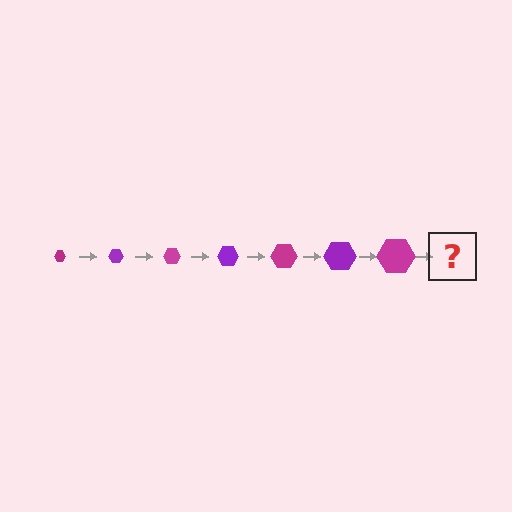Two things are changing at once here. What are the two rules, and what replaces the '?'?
The two rules are that the hexagon grows larger each step and the color cycles through magenta and purple. The '?' should be a purple hexagon, larger than the previous one.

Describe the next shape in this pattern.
It should be a purple hexagon, larger than the previous one.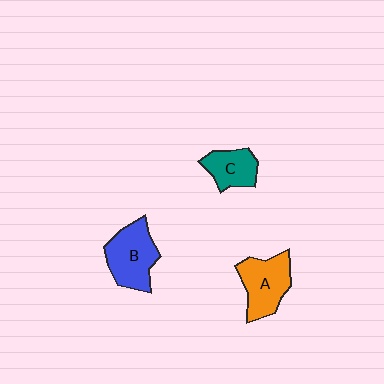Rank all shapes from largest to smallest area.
From largest to smallest: B (blue), A (orange), C (teal).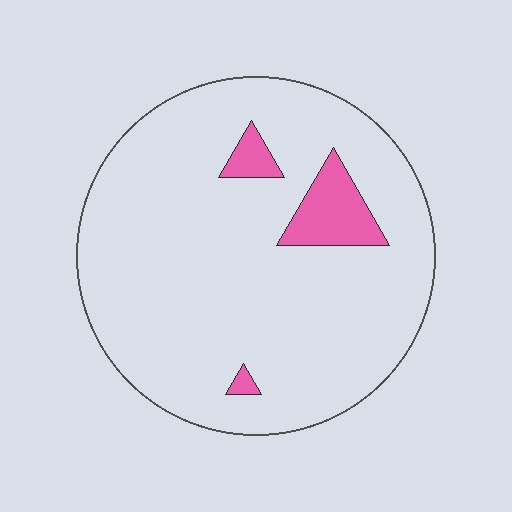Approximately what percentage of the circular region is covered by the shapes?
Approximately 10%.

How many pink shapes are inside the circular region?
3.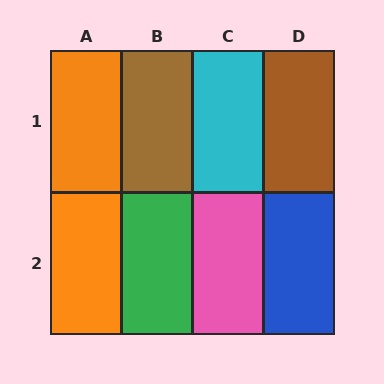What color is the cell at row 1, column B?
Brown.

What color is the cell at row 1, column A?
Orange.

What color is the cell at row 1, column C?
Cyan.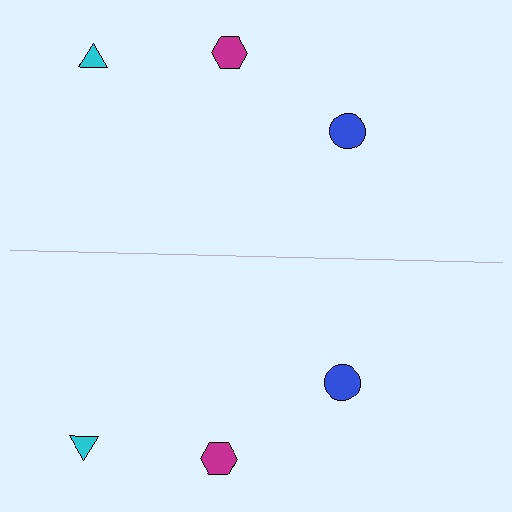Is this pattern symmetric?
Yes, this pattern has bilateral (reflection) symmetry.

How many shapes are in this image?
There are 6 shapes in this image.